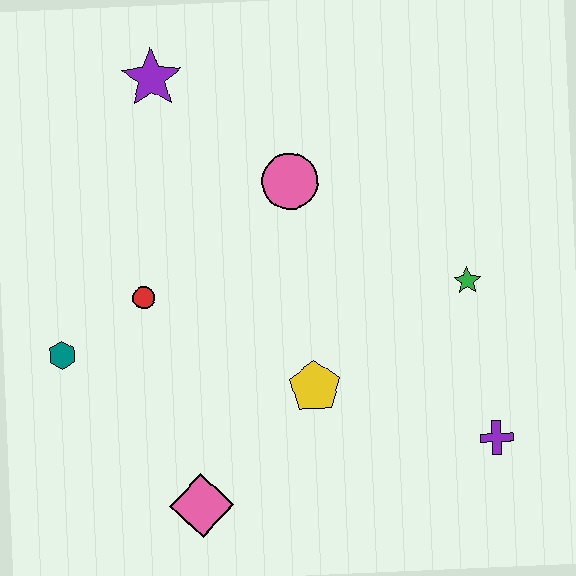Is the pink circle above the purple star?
No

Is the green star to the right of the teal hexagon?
Yes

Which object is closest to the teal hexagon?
The red circle is closest to the teal hexagon.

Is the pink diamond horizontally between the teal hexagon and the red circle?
No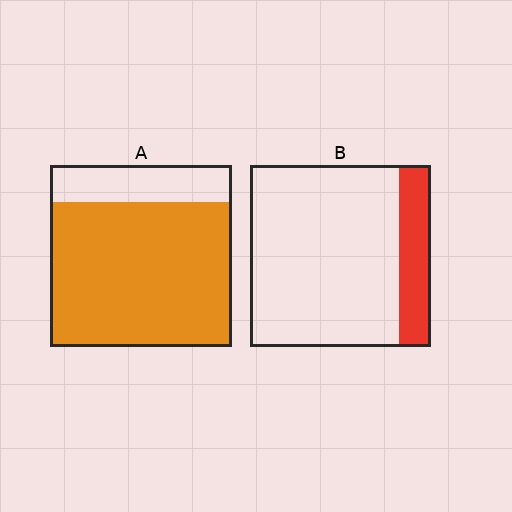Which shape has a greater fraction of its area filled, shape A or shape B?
Shape A.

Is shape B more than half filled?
No.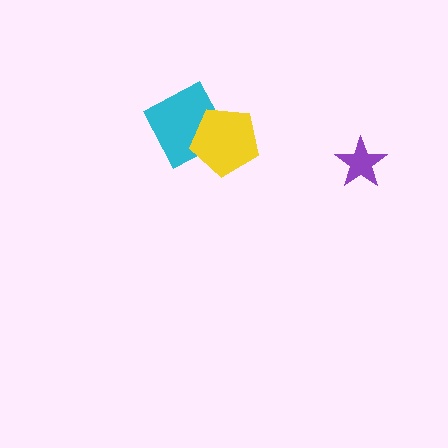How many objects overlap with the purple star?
0 objects overlap with the purple star.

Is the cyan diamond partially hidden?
Yes, it is partially covered by another shape.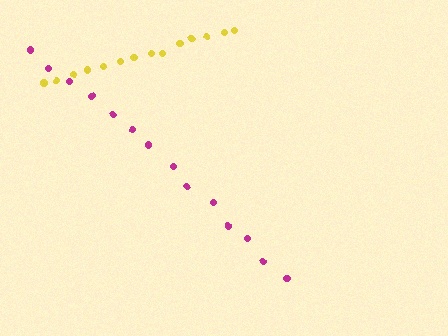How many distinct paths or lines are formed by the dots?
There are 2 distinct paths.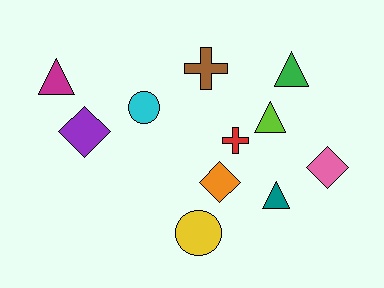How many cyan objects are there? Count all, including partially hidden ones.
There is 1 cyan object.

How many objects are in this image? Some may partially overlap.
There are 11 objects.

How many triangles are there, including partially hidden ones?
There are 4 triangles.